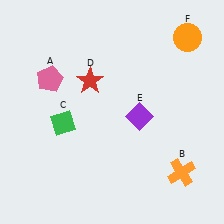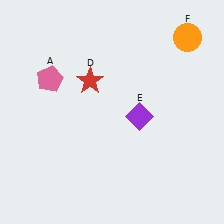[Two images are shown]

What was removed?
The orange cross (B), the green diamond (C) were removed in Image 2.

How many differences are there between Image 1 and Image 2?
There are 2 differences between the two images.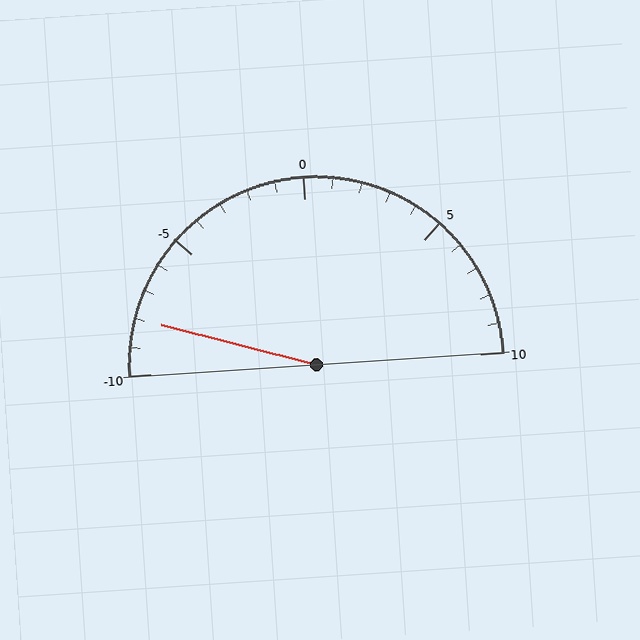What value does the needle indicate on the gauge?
The needle indicates approximately -8.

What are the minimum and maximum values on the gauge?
The gauge ranges from -10 to 10.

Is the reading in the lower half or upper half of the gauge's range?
The reading is in the lower half of the range (-10 to 10).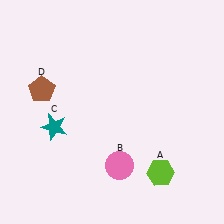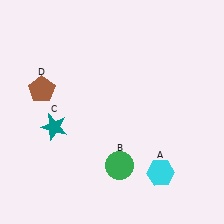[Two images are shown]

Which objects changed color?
A changed from lime to cyan. B changed from pink to green.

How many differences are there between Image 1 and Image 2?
There are 2 differences between the two images.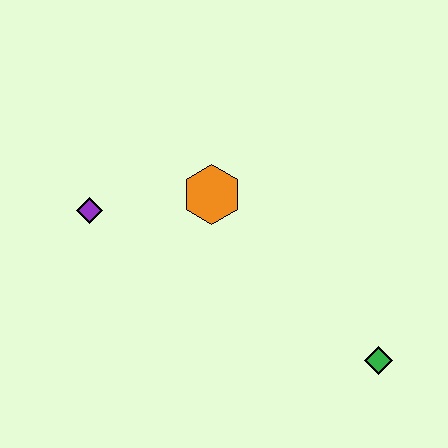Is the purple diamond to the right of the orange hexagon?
No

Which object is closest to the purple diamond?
The orange hexagon is closest to the purple diamond.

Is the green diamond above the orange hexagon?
No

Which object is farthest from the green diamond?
The purple diamond is farthest from the green diamond.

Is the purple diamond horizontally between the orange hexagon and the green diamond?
No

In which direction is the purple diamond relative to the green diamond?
The purple diamond is to the left of the green diamond.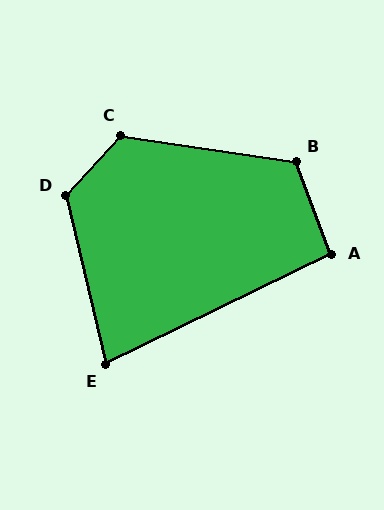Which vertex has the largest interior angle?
D, at approximately 125 degrees.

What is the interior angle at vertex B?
Approximately 120 degrees (obtuse).